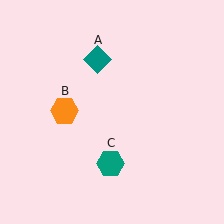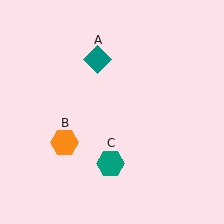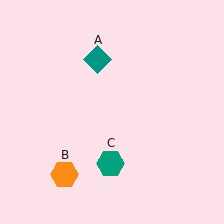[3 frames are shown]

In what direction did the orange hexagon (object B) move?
The orange hexagon (object B) moved down.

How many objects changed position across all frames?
1 object changed position: orange hexagon (object B).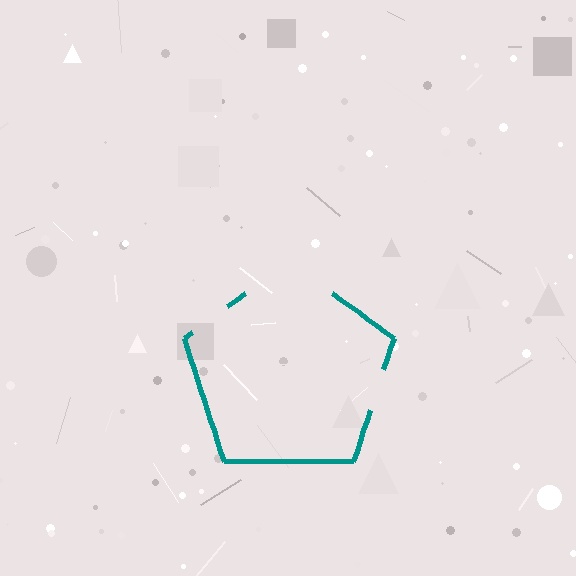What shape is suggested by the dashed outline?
The dashed outline suggests a pentagon.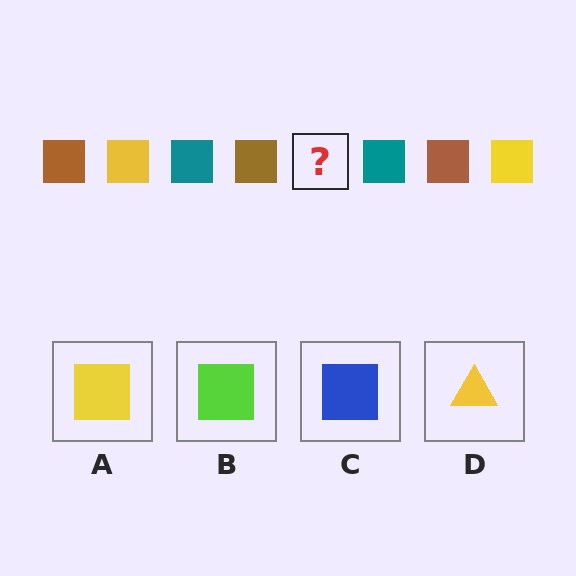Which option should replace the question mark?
Option A.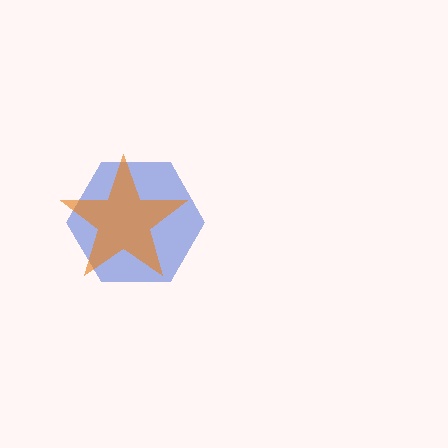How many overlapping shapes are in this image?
There are 2 overlapping shapes in the image.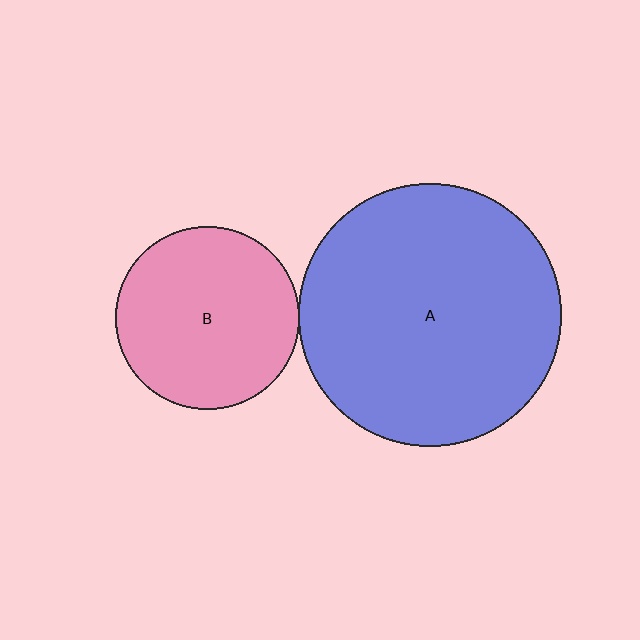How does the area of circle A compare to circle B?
Approximately 2.1 times.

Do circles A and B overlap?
Yes.